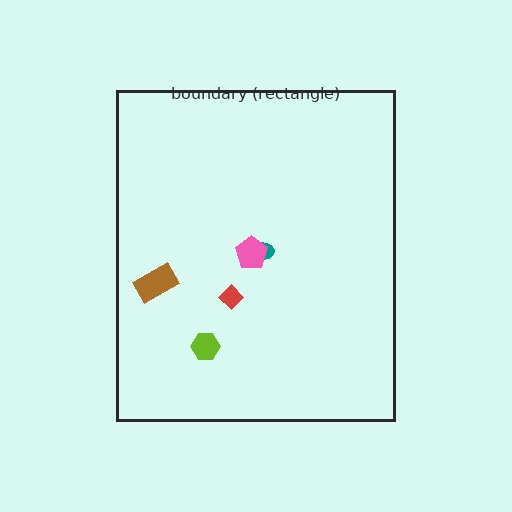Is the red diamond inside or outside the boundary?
Inside.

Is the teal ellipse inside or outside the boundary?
Inside.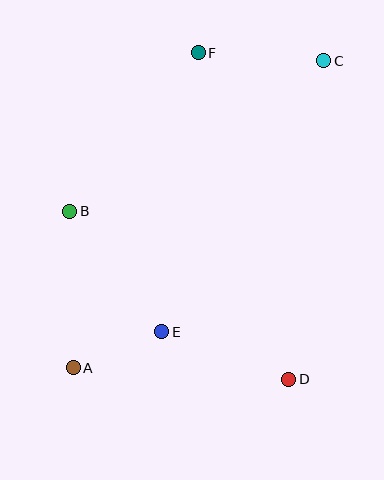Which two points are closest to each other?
Points A and E are closest to each other.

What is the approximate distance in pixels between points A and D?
The distance between A and D is approximately 216 pixels.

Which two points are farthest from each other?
Points A and C are farthest from each other.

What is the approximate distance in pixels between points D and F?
The distance between D and F is approximately 339 pixels.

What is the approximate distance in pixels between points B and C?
The distance between B and C is approximately 295 pixels.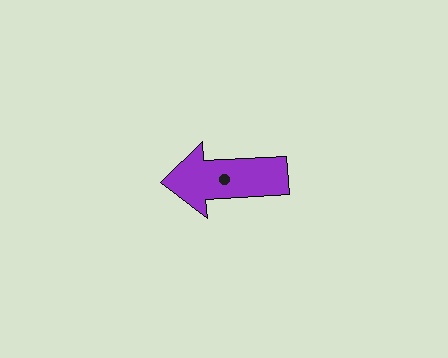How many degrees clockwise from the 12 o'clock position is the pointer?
Approximately 267 degrees.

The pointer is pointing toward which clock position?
Roughly 9 o'clock.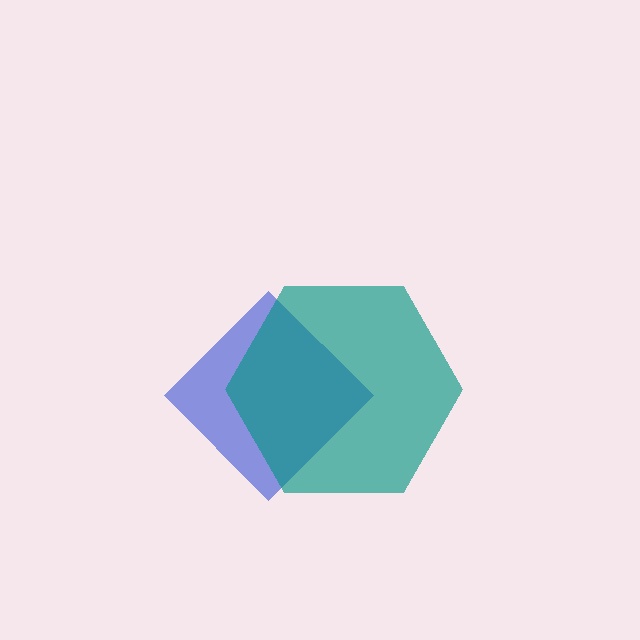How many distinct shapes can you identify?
There are 2 distinct shapes: a blue diamond, a teal hexagon.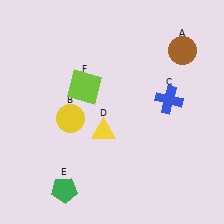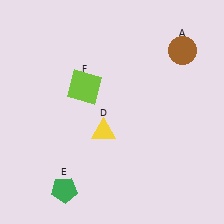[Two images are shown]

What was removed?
The yellow circle (B), the blue cross (C) were removed in Image 2.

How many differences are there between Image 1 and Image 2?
There are 2 differences between the two images.